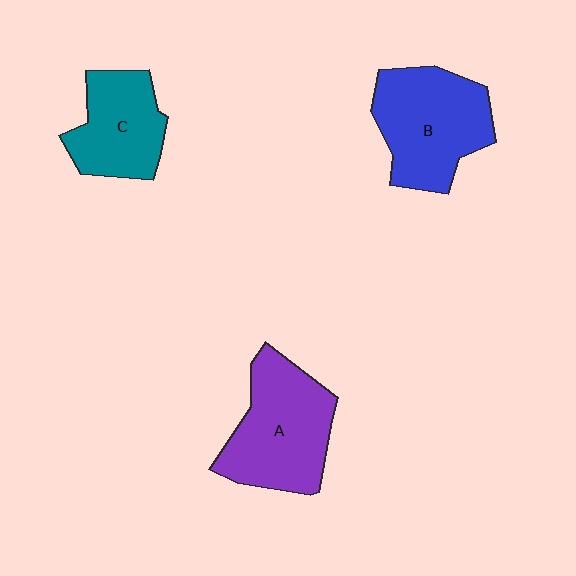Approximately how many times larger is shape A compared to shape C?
Approximately 1.3 times.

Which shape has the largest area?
Shape A (purple).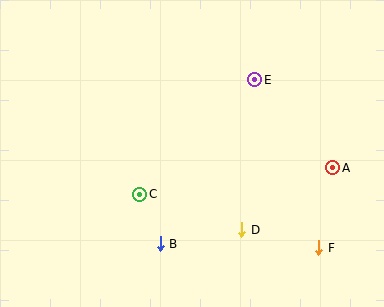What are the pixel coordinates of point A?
Point A is at (333, 168).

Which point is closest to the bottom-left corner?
Point B is closest to the bottom-left corner.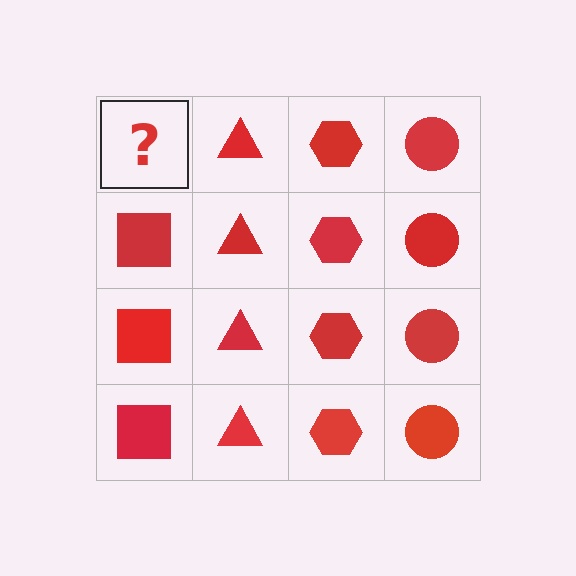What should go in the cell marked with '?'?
The missing cell should contain a red square.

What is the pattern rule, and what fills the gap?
The rule is that each column has a consistent shape. The gap should be filled with a red square.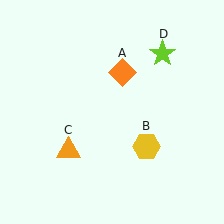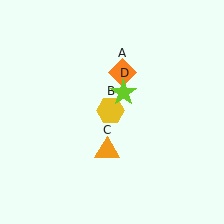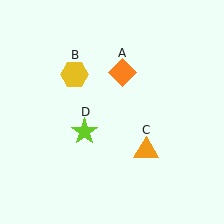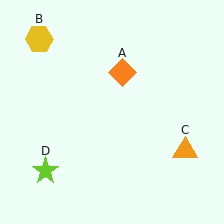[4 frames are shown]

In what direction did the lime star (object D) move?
The lime star (object D) moved down and to the left.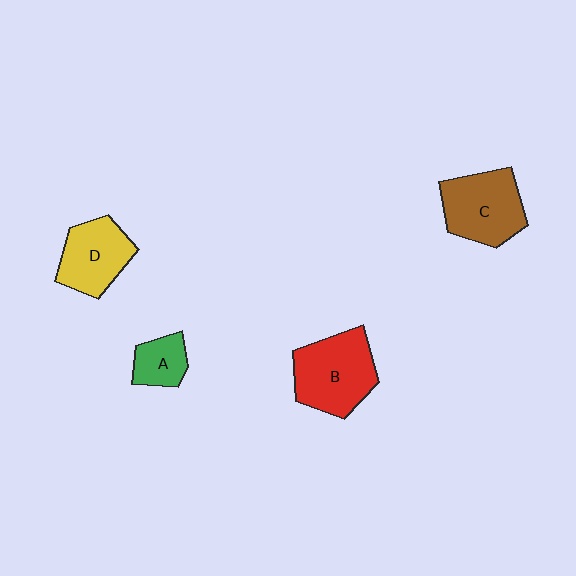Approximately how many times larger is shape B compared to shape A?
Approximately 2.3 times.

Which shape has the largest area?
Shape B (red).